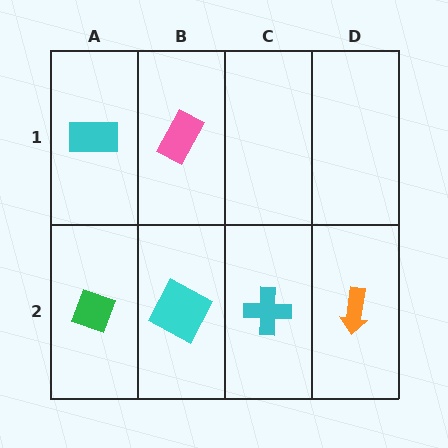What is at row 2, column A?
A green diamond.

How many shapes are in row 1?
2 shapes.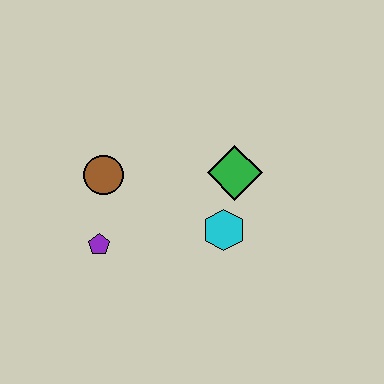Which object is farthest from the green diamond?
The purple pentagon is farthest from the green diamond.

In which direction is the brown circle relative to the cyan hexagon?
The brown circle is to the left of the cyan hexagon.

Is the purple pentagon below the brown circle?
Yes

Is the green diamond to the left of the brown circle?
No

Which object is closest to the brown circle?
The purple pentagon is closest to the brown circle.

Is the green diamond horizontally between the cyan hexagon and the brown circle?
No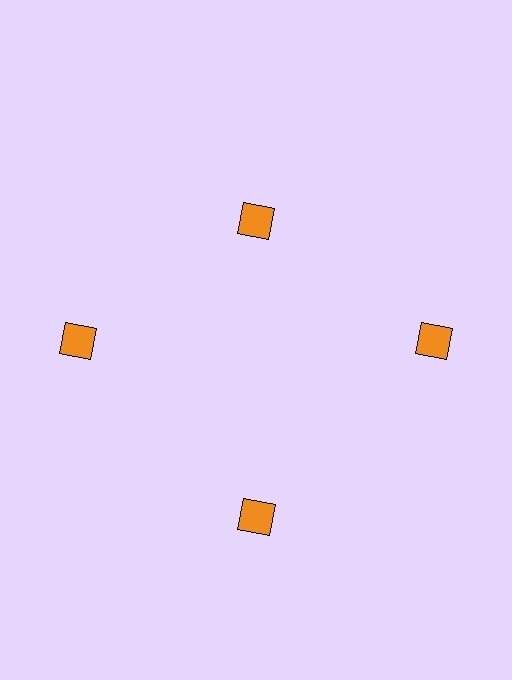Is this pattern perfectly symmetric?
No. The 4 orange squares are arranged in a ring, but one element near the 12 o'clock position is pulled inward toward the center, breaking the 4-fold rotational symmetry.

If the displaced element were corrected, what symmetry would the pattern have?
It would have 4-fold rotational symmetry — the pattern would map onto itself every 90 degrees.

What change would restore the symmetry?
The symmetry would be restored by moving it outward, back onto the ring so that all 4 squares sit at equal angles and equal distance from the center.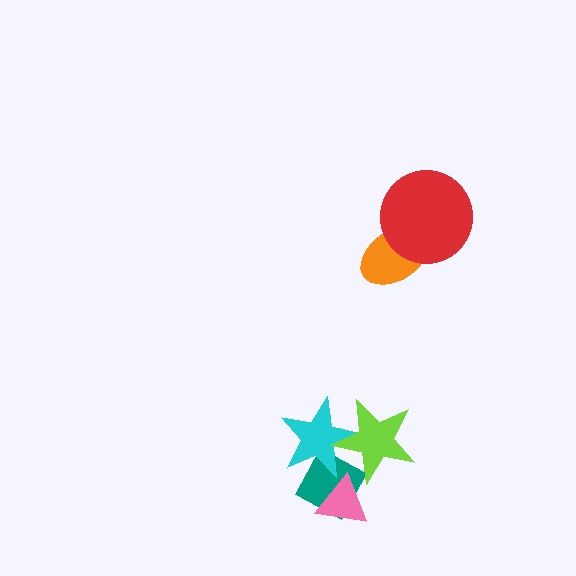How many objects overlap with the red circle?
1 object overlaps with the red circle.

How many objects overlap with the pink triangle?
1 object overlaps with the pink triangle.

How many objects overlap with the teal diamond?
3 objects overlap with the teal diamond.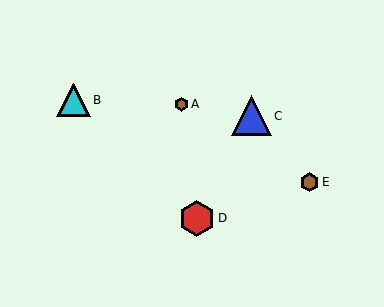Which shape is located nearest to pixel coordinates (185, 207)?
The red hexagon (labeled D) at (197, 218) is nearest to that location.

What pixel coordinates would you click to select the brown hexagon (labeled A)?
Click at (182, 104) to select the brown hexagon A.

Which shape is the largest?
The blue triangle (labeled C) is the largest.